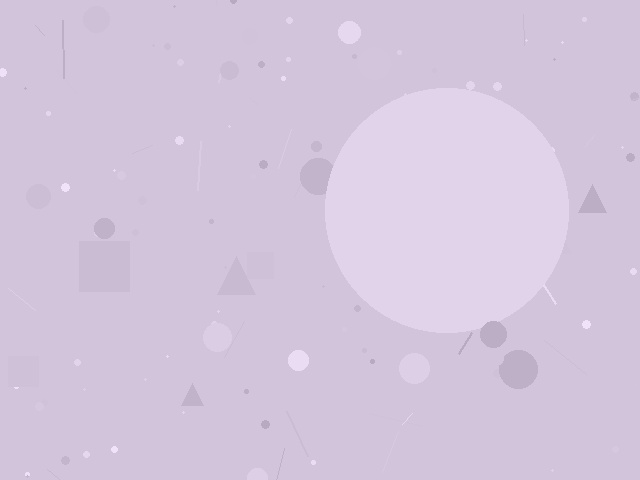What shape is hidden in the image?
A circle is hidden in the image.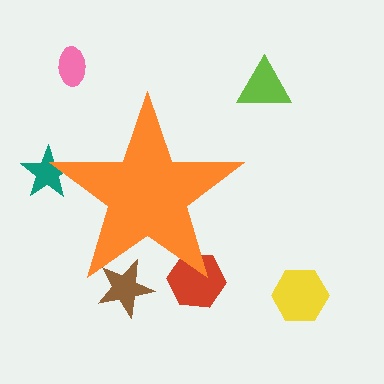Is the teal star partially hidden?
Yes, the teal star is partially hidden behind the orange star.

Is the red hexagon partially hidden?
Yes, the red hexagon is partially hidden behind the orange star.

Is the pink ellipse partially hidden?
No, the pink ellipse is fully visible.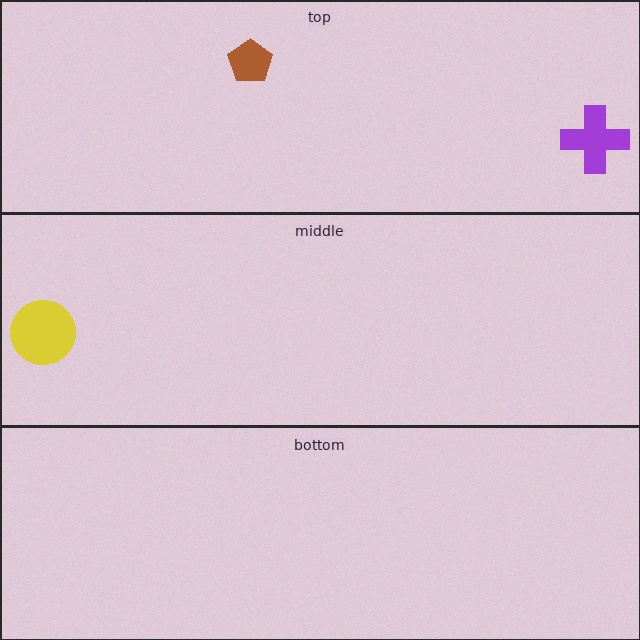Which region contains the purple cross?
The top region.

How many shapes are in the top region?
2.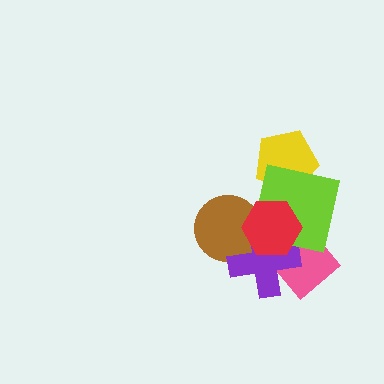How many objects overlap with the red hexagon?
4 objects overlap with the red hexagon.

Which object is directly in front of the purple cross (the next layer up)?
The lime square is directly in front of the purple cross.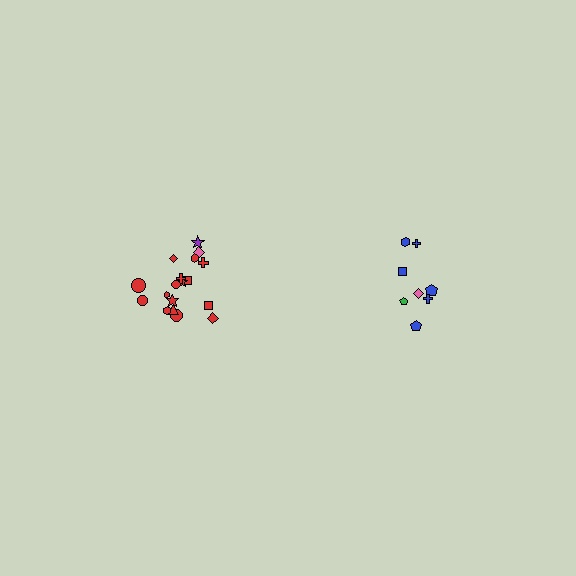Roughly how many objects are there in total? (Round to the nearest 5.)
Roughly 25 objects in total.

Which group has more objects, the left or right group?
The left group.